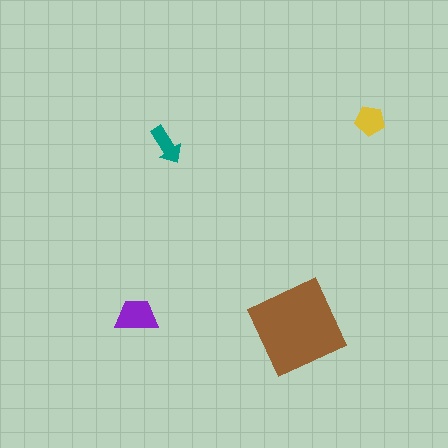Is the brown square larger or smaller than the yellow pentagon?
Larger.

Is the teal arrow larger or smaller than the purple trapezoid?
Smaller.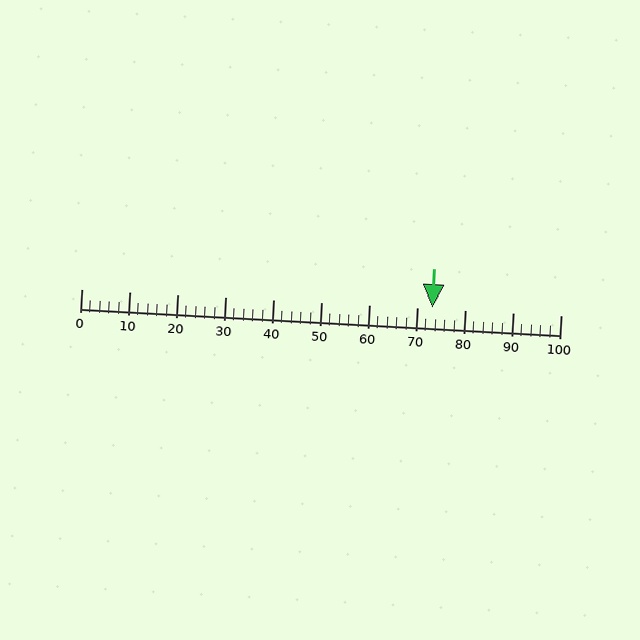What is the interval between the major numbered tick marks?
The major tick marks are spaced 10 units apart.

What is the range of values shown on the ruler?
The ruler shows values from 0 to 100.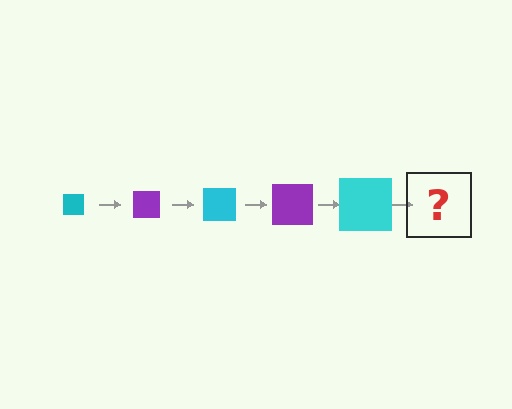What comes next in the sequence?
The next element should be a purple square, larger than the previous one.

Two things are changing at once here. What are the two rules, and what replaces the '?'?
The two rules are that the square grows larger each step and the color cycles through cyan and purple. The '?' should be a purple square, larger than the previous one.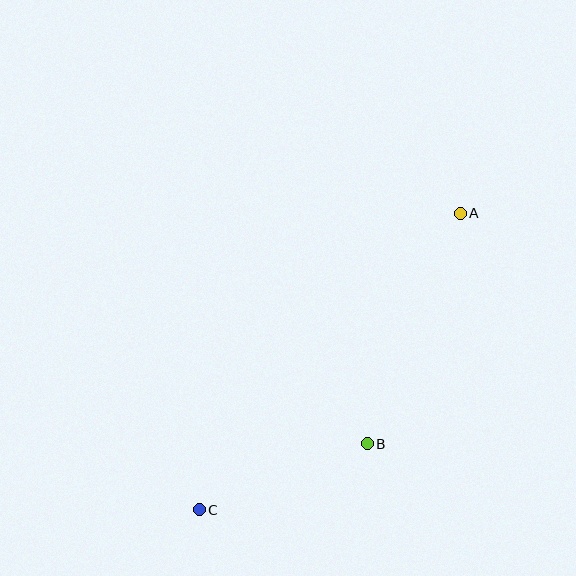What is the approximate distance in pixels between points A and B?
The distance between A and B is approximately 249 pixels.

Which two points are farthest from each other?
Points A and C are farthest from each other.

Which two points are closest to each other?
Points B and C are closest to each other.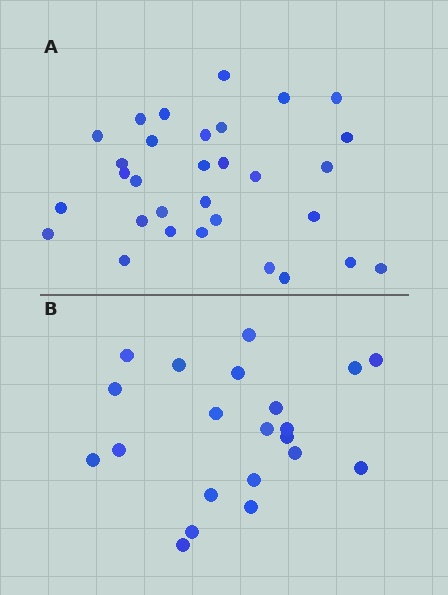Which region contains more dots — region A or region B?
Region A (the top region) has more dots.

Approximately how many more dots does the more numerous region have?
Region A has roughly 10 or so more dots than region B.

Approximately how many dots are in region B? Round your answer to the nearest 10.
About 20 dots. (The exact count is 21, which rounds to 20.)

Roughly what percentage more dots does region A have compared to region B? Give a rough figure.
About 50% more.